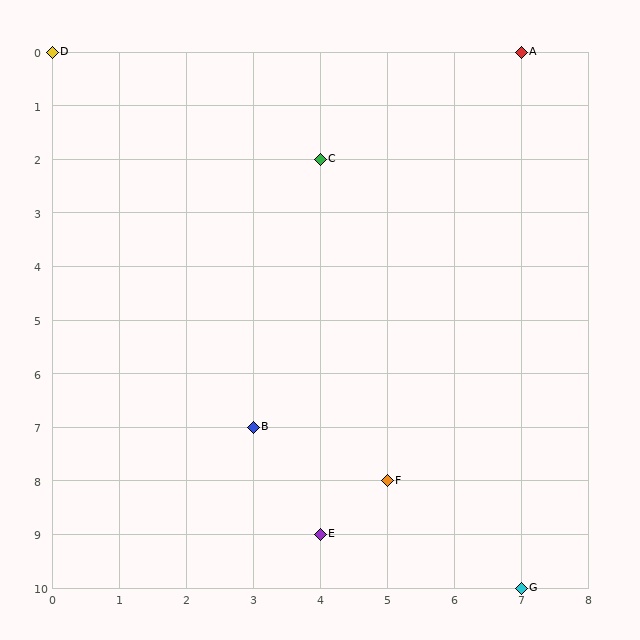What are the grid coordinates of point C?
Point C is at grid coordinates (4, 2).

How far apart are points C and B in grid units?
Points C and B are 1 column and 5 rows apart (about 5.1 grid units diagonally).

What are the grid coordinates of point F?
Point F is at grid coordinates (5, 8).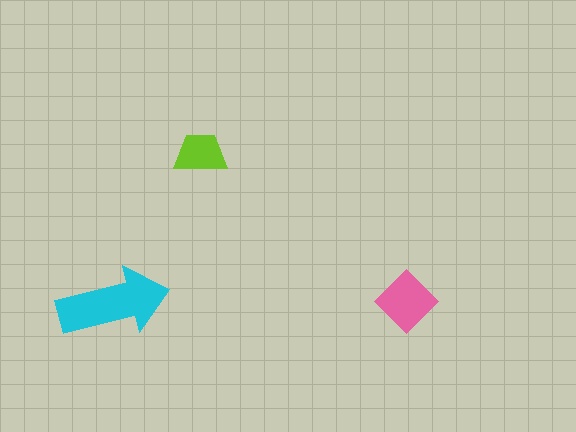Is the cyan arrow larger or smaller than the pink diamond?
Larger.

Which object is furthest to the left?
The cyan arrow is leftmost.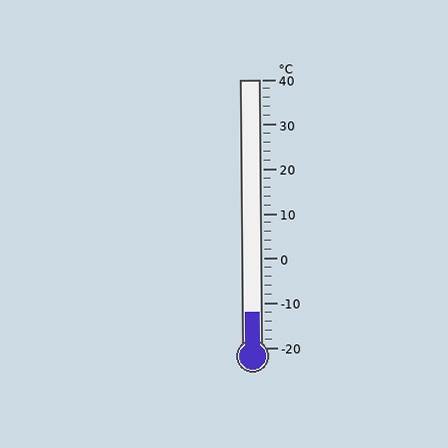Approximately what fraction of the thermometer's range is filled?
The thermometer is filled to approximately 15% of its range.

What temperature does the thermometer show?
The thermometer shows approximately -12°C.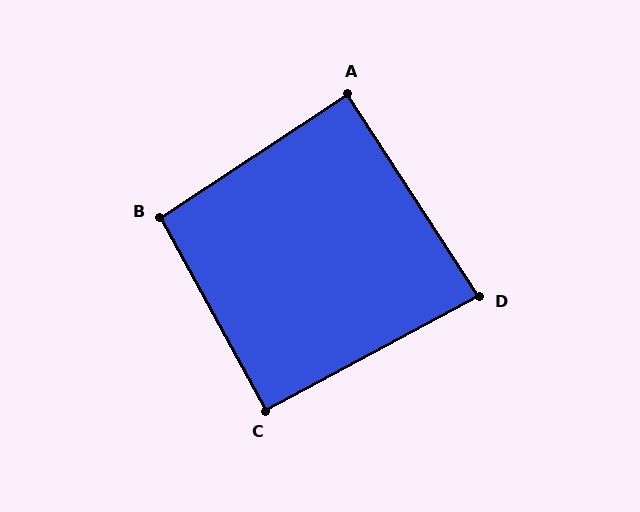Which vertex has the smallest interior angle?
D, at approximately 85 degrees.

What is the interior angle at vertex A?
Approximately 90 degrees (approximately right).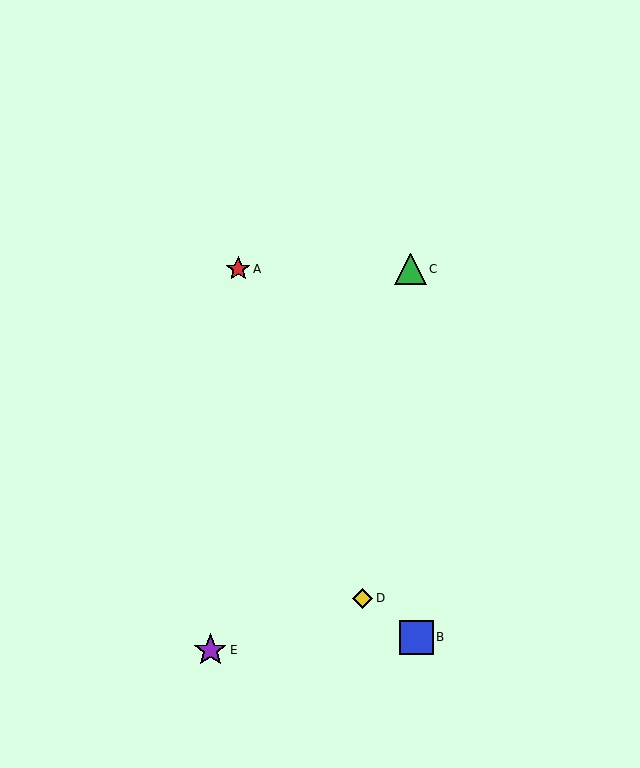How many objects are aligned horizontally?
2 objects (A, C) are aligned horizontally.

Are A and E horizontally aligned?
No, A is at y≈269 and E is at y≈650.